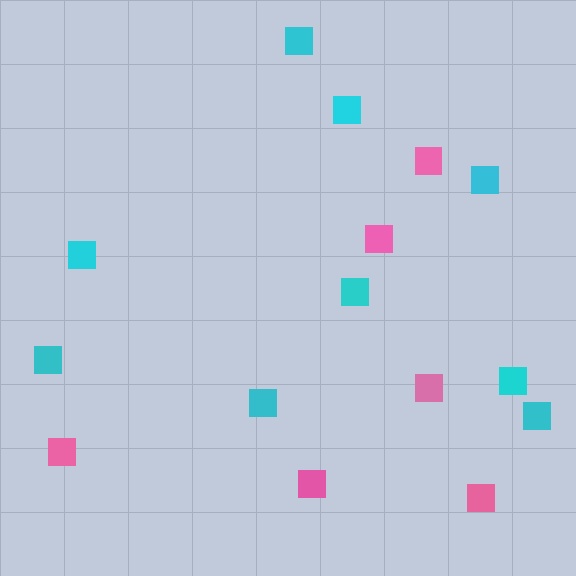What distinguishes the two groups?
There are 2 groups: one group of pink squares (6) and one group of cyan squares (9).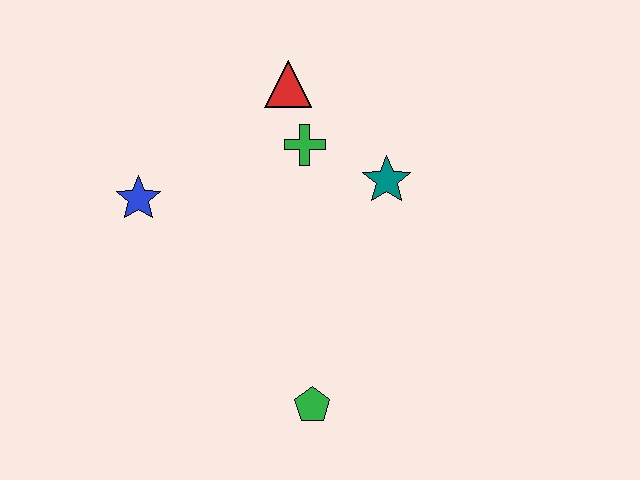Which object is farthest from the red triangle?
The green pentagon is farthest from the red triangle.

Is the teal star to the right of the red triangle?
Yes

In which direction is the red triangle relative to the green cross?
The red triangle is above the green cross.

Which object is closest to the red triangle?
The green cross is closest to the red triangle.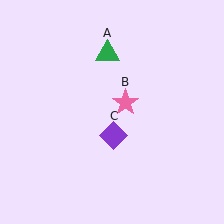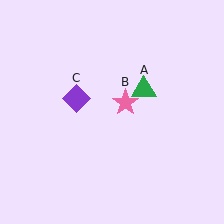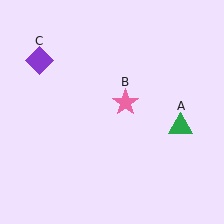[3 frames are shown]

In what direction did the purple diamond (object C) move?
The purple diamond (object C) moved up and to the left.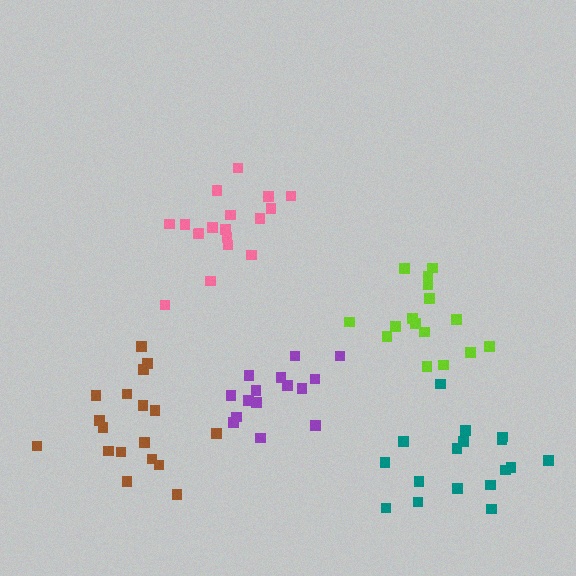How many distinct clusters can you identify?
There are 5 distinct clusters.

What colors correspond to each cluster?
The clusters are colored: pink, lime, purple, brown, teal.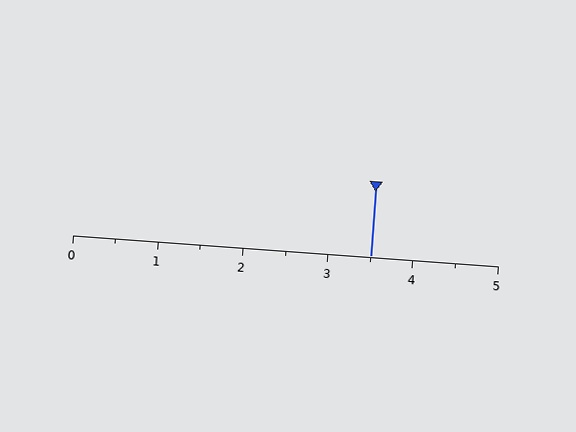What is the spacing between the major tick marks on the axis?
The major ticks are spaced 1 apart.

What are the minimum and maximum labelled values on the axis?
The axis runs from 0 to 5.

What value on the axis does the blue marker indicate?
The marker indicates approximately 3.5.